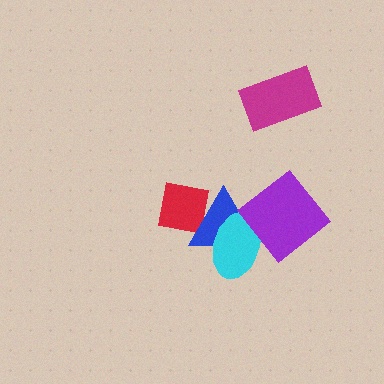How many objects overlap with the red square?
1 object overlaps with the red square.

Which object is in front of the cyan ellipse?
The purple diamond is in front of the cyan ellipse.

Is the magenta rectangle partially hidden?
No, no other shape covers it.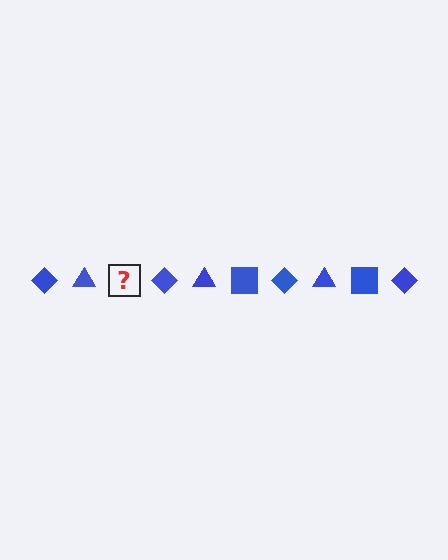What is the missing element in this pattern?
The missing element is a blue square.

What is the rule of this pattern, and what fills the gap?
The rule is that the pattern cycles through diamond, triangle, square shapes in blue. The gap should be filled with a blue square.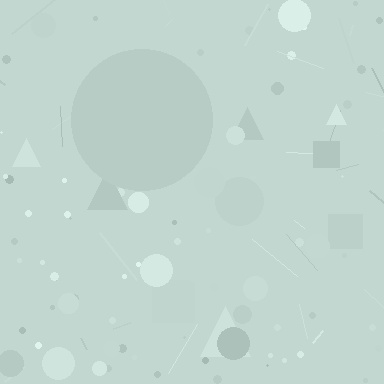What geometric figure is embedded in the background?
A circle is embedded in the background.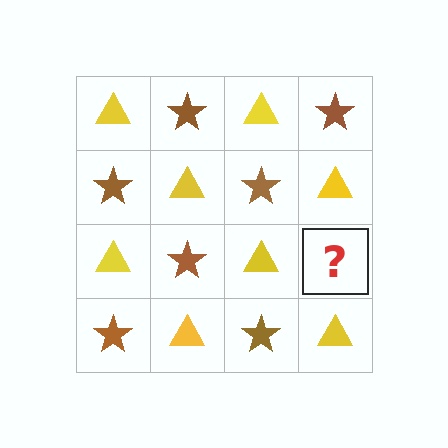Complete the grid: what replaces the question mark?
The question mark should be replaced with a brown star.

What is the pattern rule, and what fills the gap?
The rule is that it alternates yellow triangle and brown star in a checkerboard pattern. The gap should be filled with a brown star.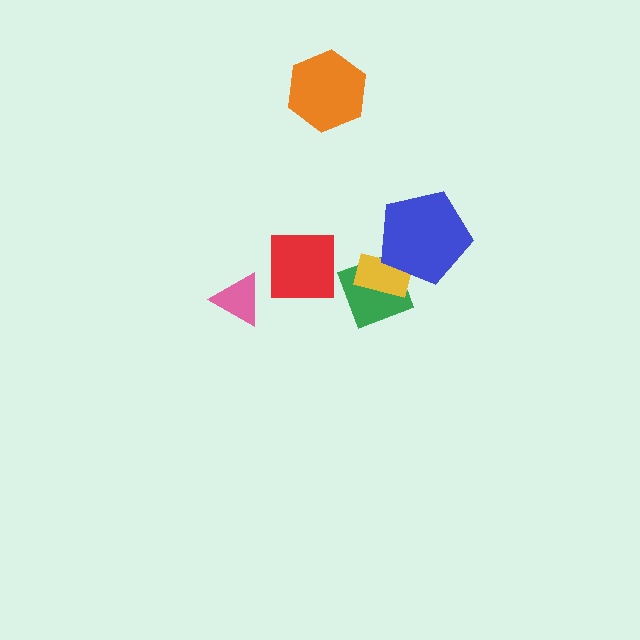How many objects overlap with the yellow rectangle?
2 objects overlap with the yellow rectangle.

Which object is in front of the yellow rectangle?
The blue pentagon is in front of the yellow rectangle.